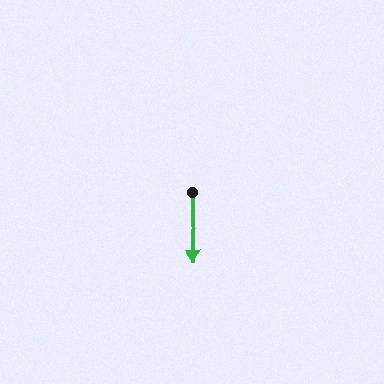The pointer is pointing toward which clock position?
Roughly 6 o'clock.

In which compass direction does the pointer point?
South.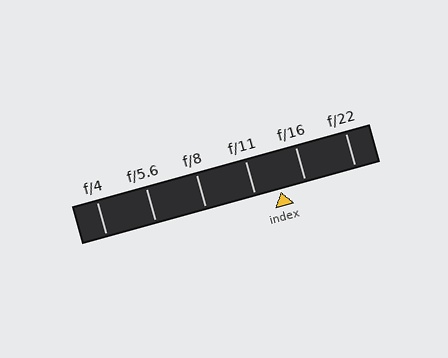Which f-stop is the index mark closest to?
The index mark is closest to f/11.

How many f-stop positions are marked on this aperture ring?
There are 6 f-stop positions marked.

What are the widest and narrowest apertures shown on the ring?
The widest aperture shown is f/4 and the narrowest is f/22.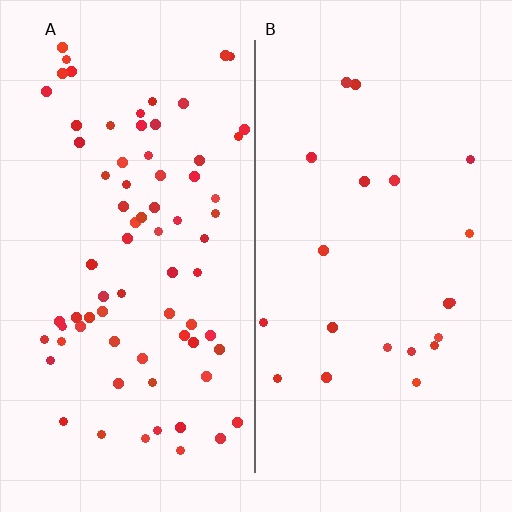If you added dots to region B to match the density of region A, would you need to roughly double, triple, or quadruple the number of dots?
Approximately triple.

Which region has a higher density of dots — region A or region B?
A (the left).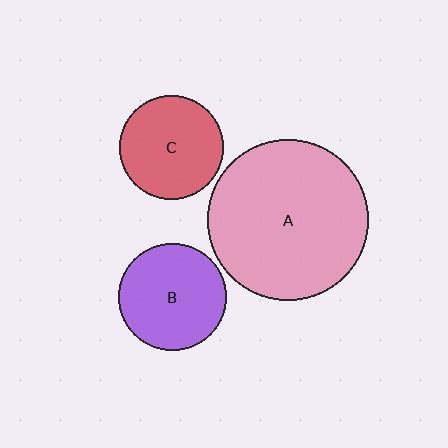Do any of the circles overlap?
No, none of the circles overlap.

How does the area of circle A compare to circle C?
Approximately 2.4 times.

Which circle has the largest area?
Circle A (pink).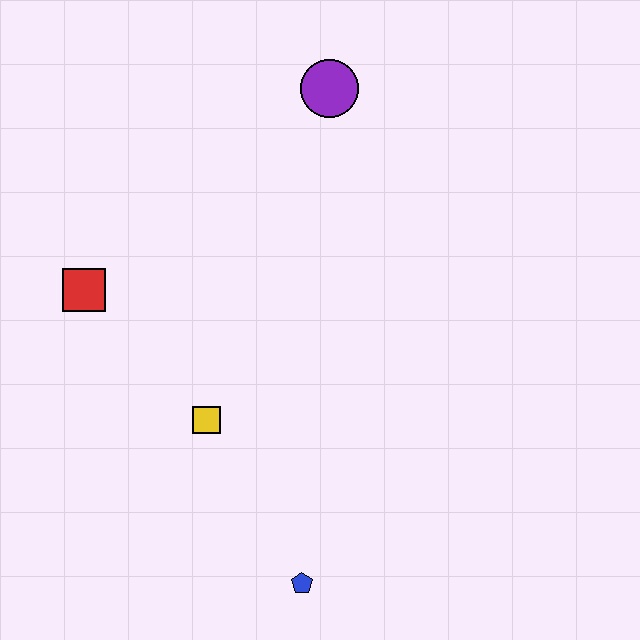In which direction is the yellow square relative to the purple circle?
The yellow square is below the purple circle.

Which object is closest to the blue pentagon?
The yellow square is closest to the blue pentagon.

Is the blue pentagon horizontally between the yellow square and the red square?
No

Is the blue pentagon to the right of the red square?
Yes